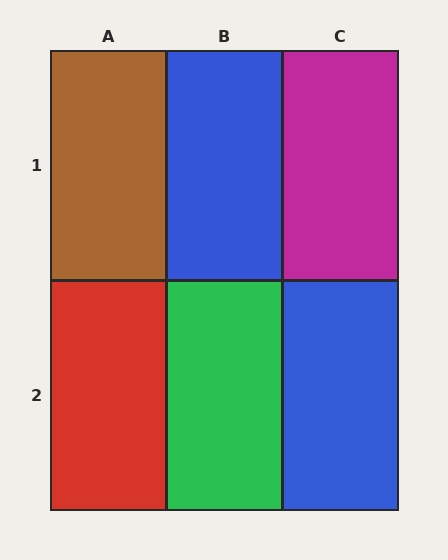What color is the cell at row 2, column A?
Red.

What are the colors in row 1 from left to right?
Brown, blue, magenta.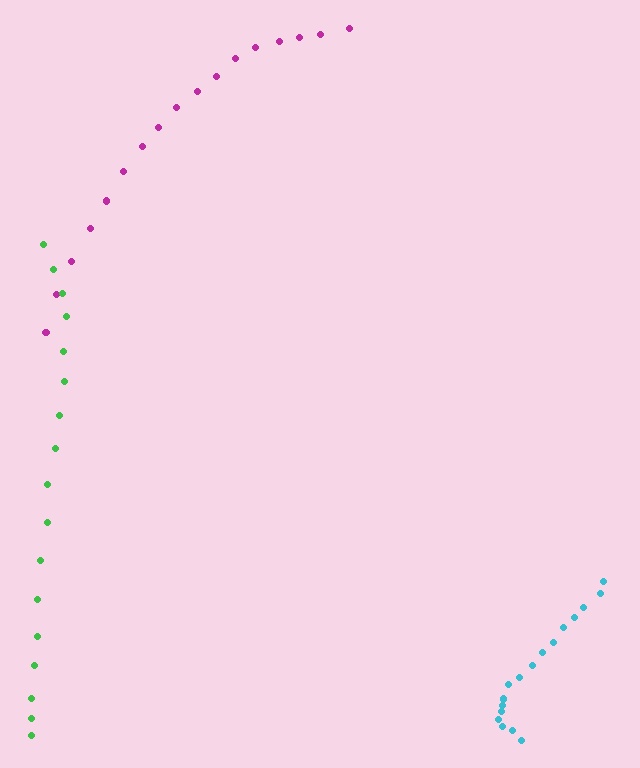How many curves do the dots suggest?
There are 3 distinct paths.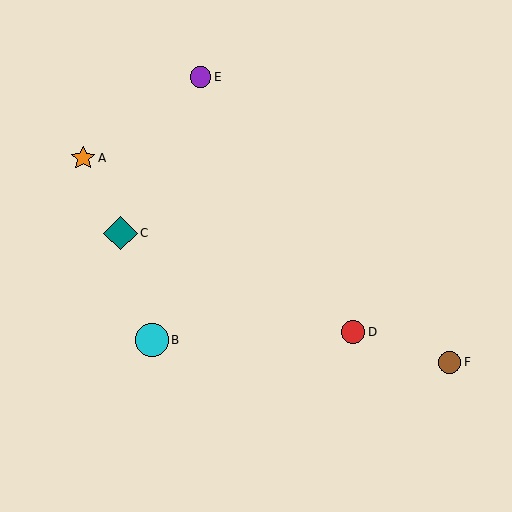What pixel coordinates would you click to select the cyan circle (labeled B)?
Click at (152, 340) to select the cyan circle B.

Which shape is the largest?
The teal diamond (labeled C) is the largest.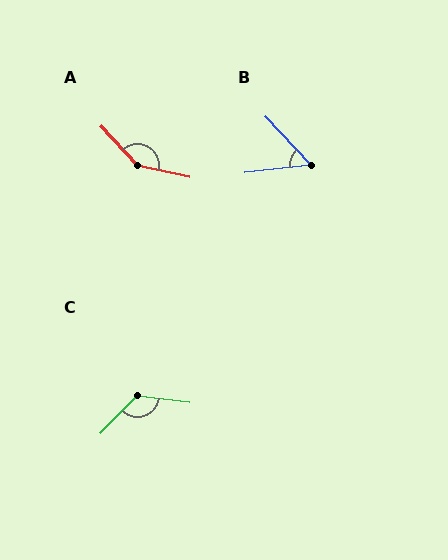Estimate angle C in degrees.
Approximately 127 degrees.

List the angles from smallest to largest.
B (54°), C (127°), A (145°).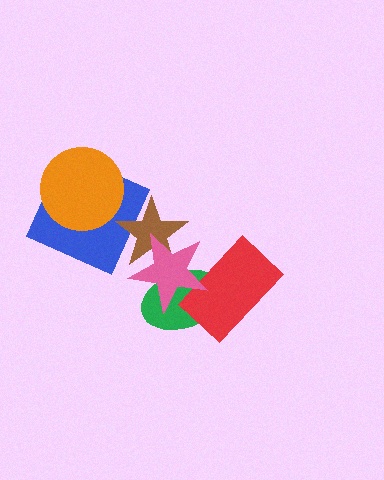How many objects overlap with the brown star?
2 objects overlap with the brown star.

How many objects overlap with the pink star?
3 objects overlap with the pink star.